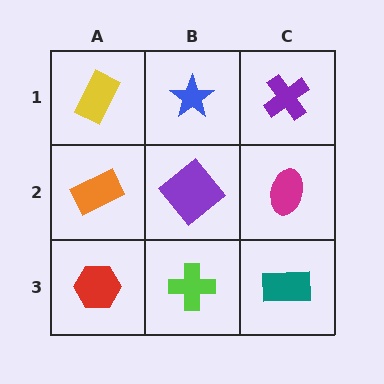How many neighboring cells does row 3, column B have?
3.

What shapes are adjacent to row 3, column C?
A magenta ellipse (row 2, column C), a lime cross (row 3, column B).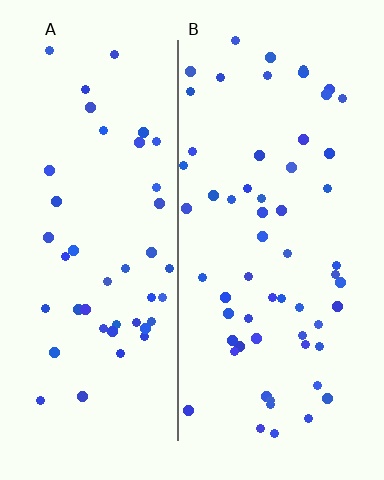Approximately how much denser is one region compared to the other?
Approximately 1.3× — region B over region A.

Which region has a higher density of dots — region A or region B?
B (the right).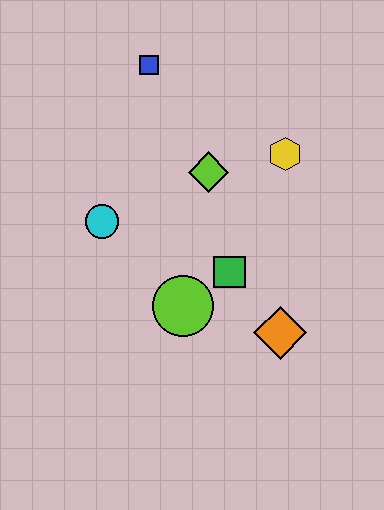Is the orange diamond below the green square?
Yes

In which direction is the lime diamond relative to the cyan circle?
The lime diamond is to the right of the cyan circle.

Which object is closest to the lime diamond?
The yellow hexagon is closest to the lime diamond.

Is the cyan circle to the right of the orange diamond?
No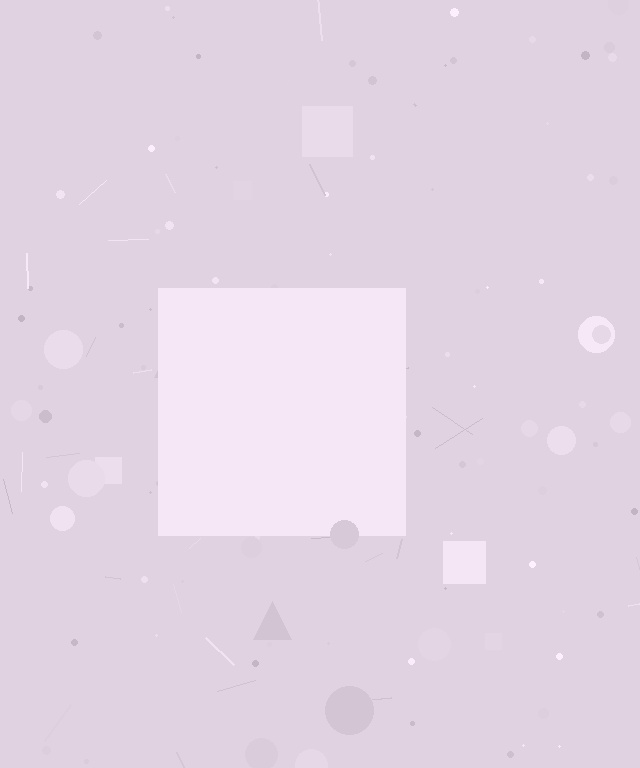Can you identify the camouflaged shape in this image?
The camouflaged shape is a square.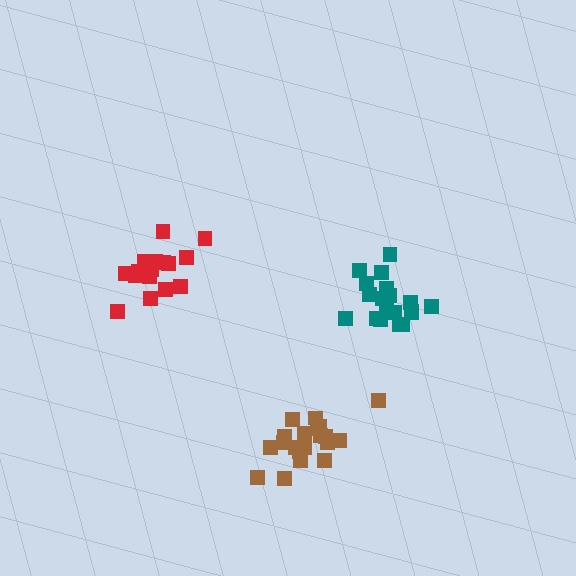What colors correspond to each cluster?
The clusters are colored: brown, teal, red.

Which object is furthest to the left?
The red cluster is leftmost.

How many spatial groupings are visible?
There are 3 spatial groupings.